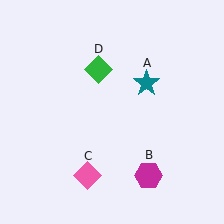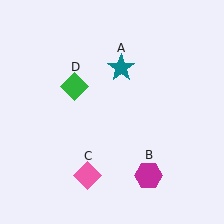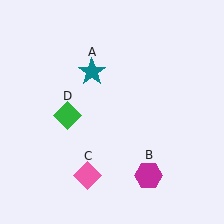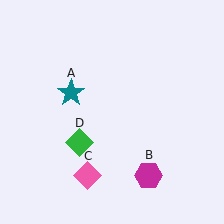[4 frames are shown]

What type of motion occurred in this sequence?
The teal star (object A), green diamond (object D) rotated counterclockwise around the center of the scene.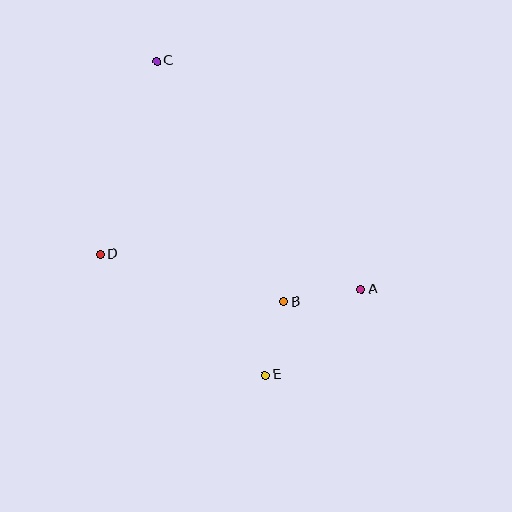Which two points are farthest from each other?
Points C and E are farthest from each other.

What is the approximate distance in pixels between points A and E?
The distance between A and E is approximately 129 pixels.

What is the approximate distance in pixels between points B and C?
The distance between B and C is approximately 272 pixels.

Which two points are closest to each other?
Points B and E are closest to each other.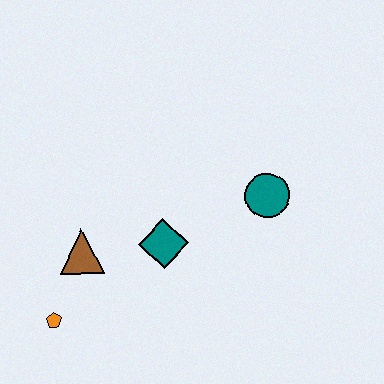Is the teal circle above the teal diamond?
Yes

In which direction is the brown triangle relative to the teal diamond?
The brown triangle is to the left of the teal diamond.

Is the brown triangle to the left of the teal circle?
Yes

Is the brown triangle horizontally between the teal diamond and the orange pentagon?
Yes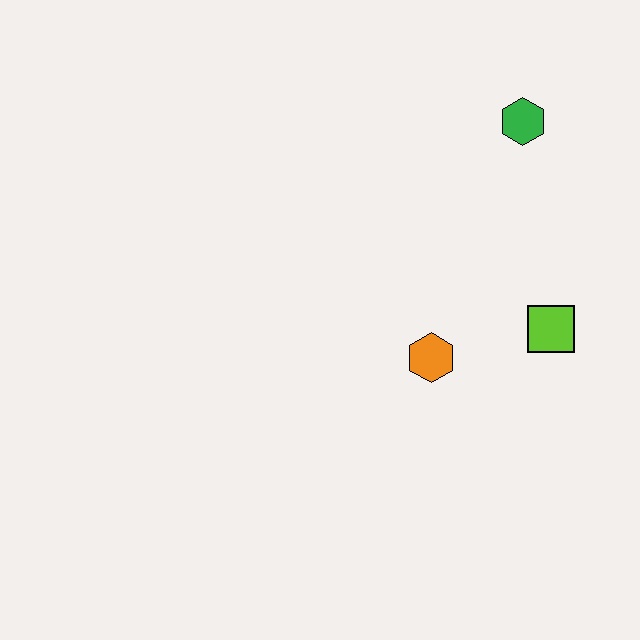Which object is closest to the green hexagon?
The lime square is closest to the green hexagon.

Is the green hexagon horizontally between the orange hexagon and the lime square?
Yes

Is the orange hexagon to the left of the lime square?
Yes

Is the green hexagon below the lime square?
No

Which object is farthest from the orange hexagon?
The green hexagon is farthest from the orange hexagon.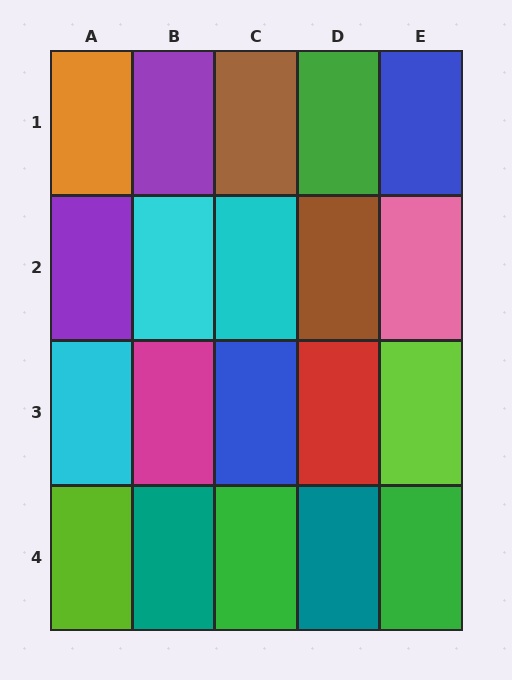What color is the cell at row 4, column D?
Teal.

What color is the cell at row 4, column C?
Green.